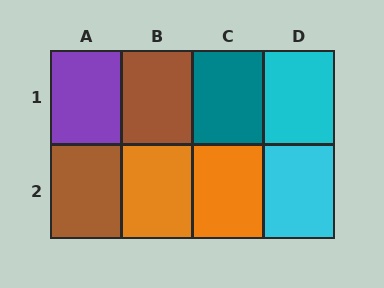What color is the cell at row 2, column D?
Cyan.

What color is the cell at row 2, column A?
Brown.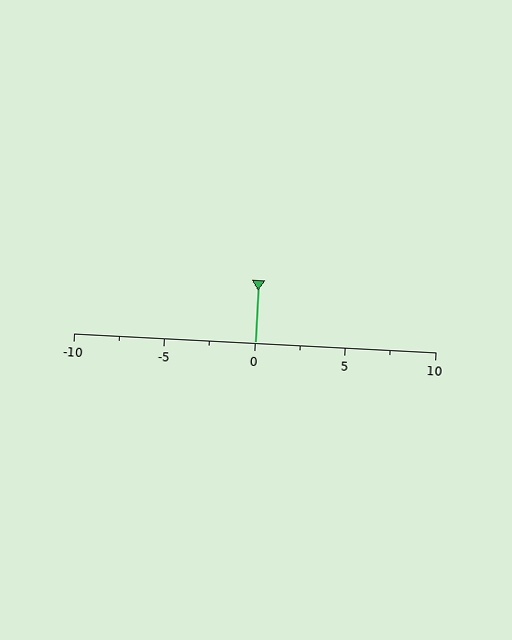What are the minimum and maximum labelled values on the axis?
The axis runs from -10 to 10.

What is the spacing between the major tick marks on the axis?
The major ticks are spaced 5 apart.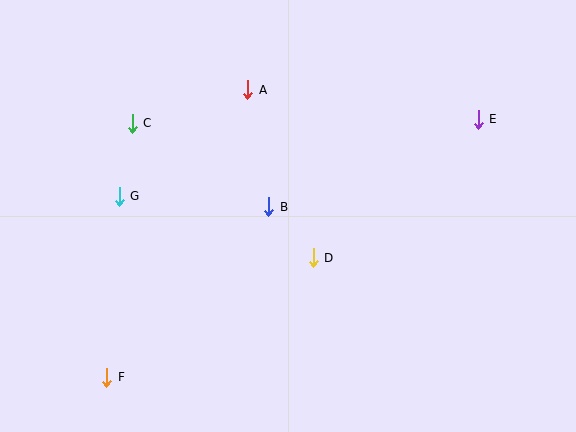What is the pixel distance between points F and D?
The distance between F and D is 238 pixels.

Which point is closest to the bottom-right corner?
Point D is closest to the bottom-right corner.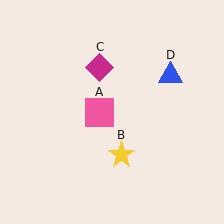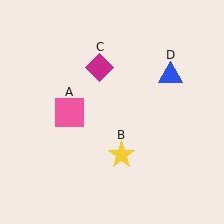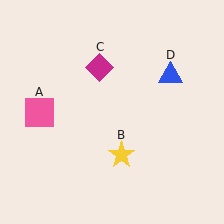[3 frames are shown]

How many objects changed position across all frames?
1 object changed position: pink square (object A).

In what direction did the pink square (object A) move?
The pink square (object A) moved left.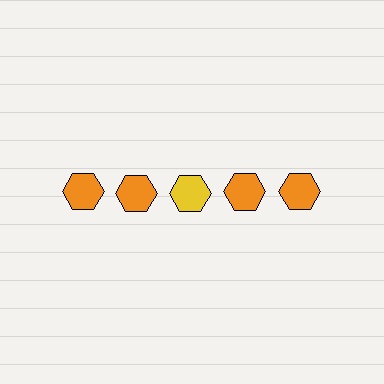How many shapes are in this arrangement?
There are 5 shapes arranged in a grid pattern.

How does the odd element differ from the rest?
It has a different color: yellow instead of orange.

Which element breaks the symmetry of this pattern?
The yellow hexagon in the top row, center column breaks the symmetry. All other shapes are orange hexagons.